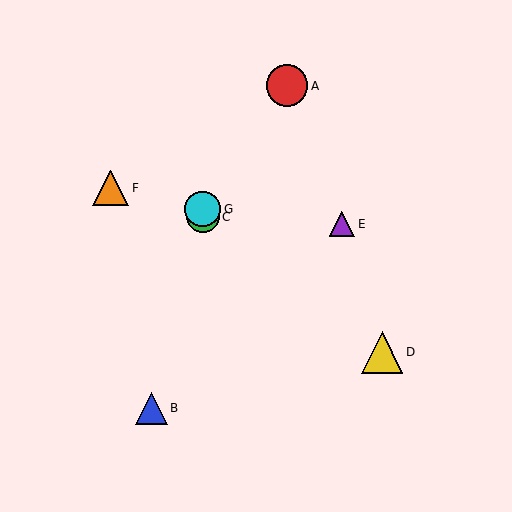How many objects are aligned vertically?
2 objects (C, G) are aligned vertically.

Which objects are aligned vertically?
Objects C, G are aligned vertically.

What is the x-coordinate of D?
Object D is at x≈382.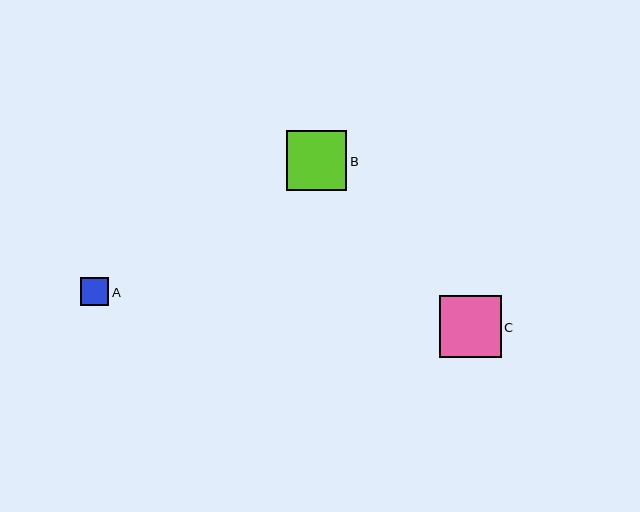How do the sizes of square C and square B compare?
Square C and square B are approximately the same size.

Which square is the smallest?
Square A is the smallest with a size of approximately 28 pixels.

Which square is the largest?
Square C is the largest with a size of approximately 62 pixels.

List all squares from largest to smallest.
From largest to smallest: C, B, A.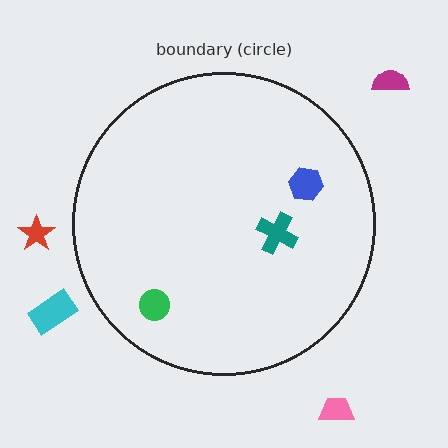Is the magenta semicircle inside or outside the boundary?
Outside.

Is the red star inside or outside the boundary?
Outside.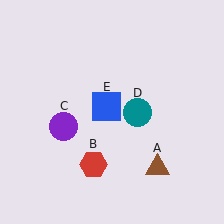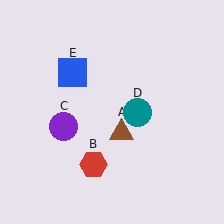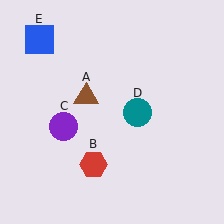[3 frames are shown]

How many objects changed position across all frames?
2 objects changed position: brown triangle (object A), blue square (object E).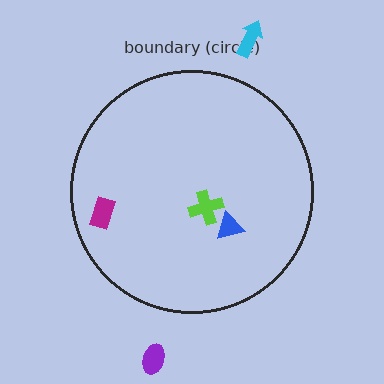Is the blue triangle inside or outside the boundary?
Inside.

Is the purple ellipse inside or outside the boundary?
Outside.